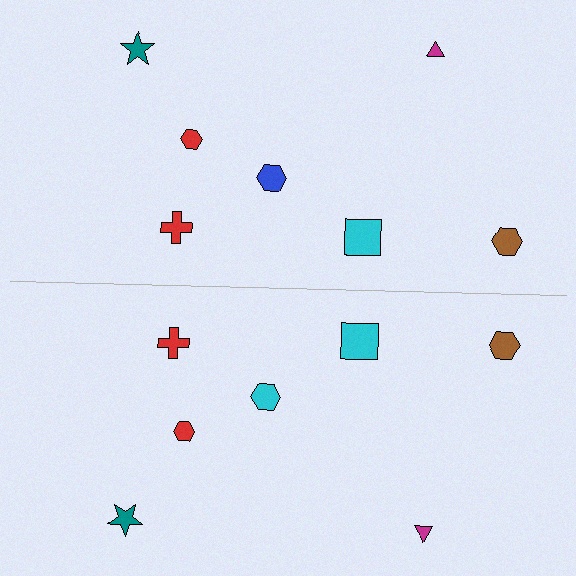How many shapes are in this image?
There are 14 shapes in this image.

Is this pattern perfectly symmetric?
No, the pattern is not perfectly symmetric. The cyan hexagon on the bottom side breaks the symmetry — its mirror counterpart is blue.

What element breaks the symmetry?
The cyan hexagon on the bottom side breaks the symmetry — its mirror counterpart is blue.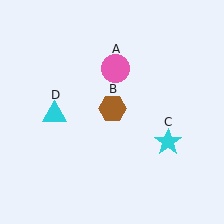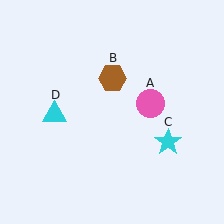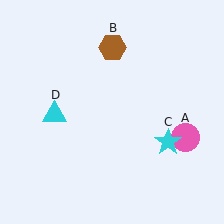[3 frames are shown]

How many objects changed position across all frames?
2 objects changed position: pink circle (object A), brown hexagon (object B).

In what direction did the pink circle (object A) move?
The pink circle (object A) moved down and to the right.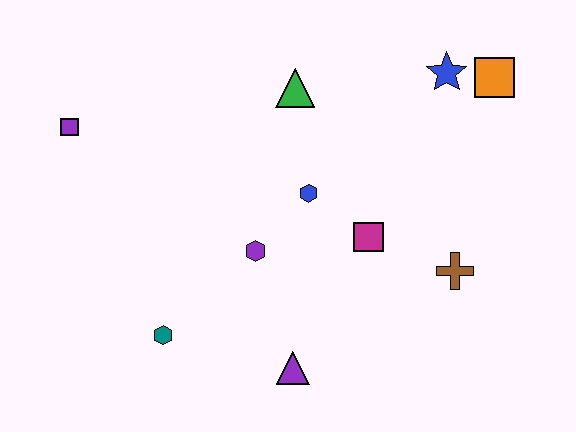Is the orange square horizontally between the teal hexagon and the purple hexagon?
No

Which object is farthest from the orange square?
The purple square is farthest from the orange square.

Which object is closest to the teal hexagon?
The purple hexagon is closest to the teal hexagon.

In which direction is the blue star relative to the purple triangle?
The blue star is above the purple triangle.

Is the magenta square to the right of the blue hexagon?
Yes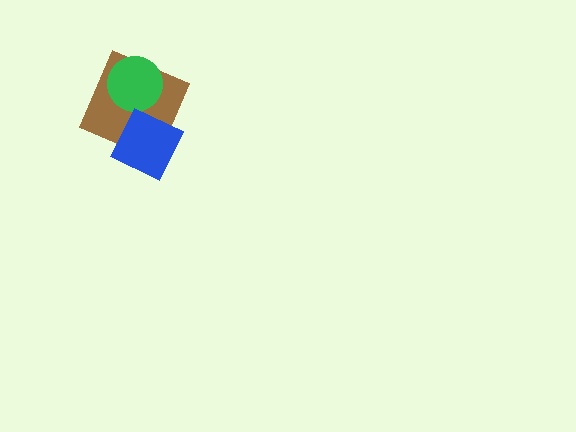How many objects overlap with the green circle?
1 object overlaps with the green circle.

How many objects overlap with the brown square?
2 objects overlap with the brown square.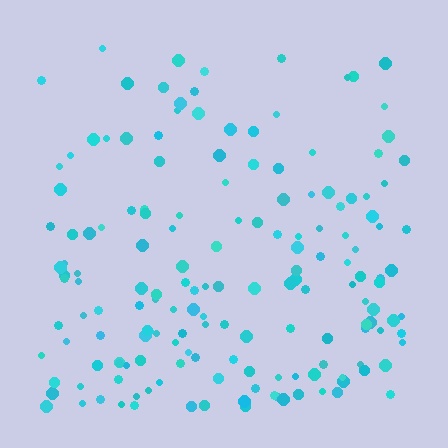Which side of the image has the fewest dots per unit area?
The top.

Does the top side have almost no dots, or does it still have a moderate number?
Still a moderate number, just noticeably fewer than the bottom.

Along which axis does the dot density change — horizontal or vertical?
Vertical.